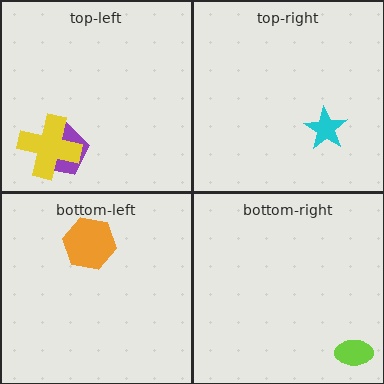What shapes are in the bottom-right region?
The lime ellipse.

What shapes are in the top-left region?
The purple pentagon, the yellow cross.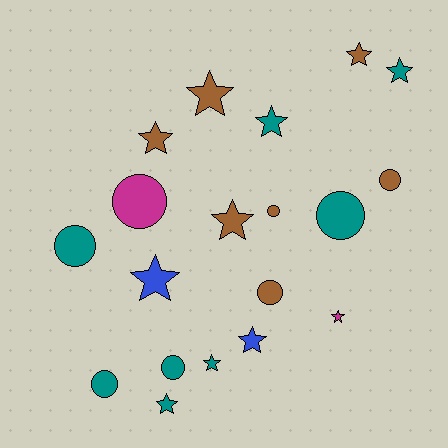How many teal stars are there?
There are 4 teal stars.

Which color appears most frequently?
Teal, with 8 objects.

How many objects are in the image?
There are 19 objects.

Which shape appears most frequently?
Star, with 11 objects.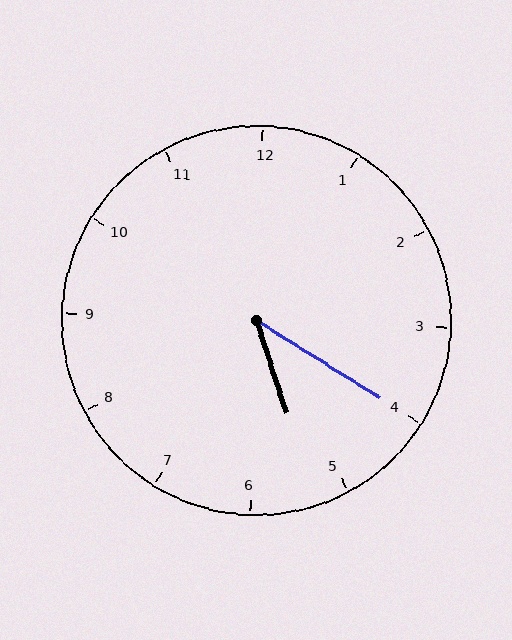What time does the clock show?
5:20.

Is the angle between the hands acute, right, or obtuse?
It is acute.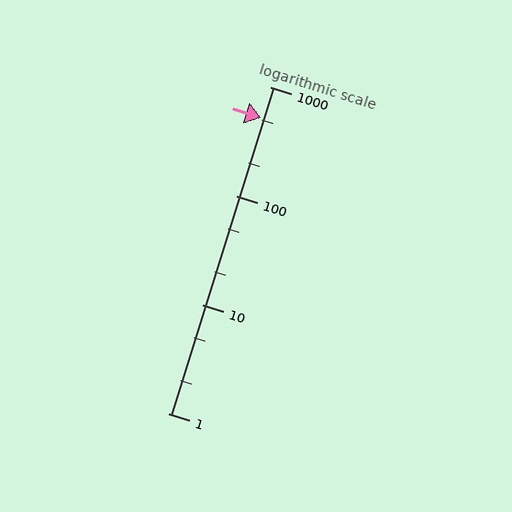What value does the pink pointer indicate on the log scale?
The pointer indicates approximately 520.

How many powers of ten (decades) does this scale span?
The scale spans 3 decades, from 1 to 1000.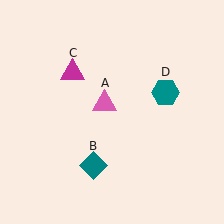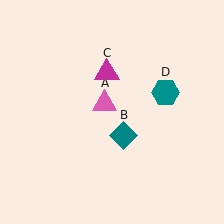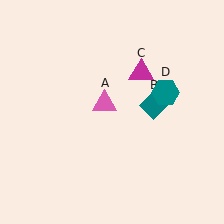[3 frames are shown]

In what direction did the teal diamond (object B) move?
The teal diamond (object B) moved up and to the right.